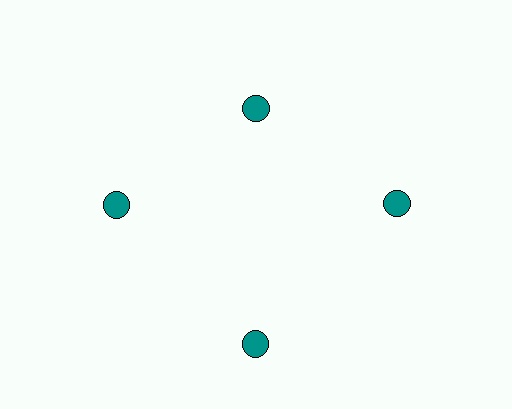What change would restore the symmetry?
The symmetry would be restored by moving it outward, back onto the ring so that all 4 circles sit at equal angles and equal distance from the center.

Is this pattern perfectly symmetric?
No. The 4 teal circles are arranged in a ring, but one element near the 12 o'clock position is pulled inward toward the center, breaking the 4-fold rotational symmetry.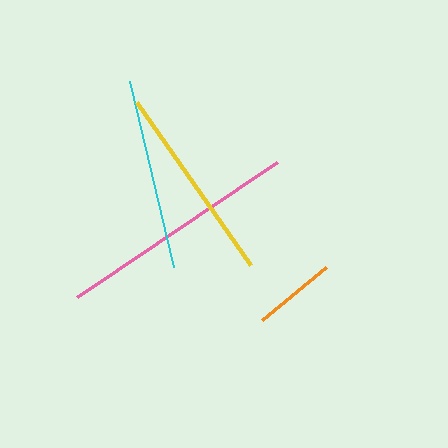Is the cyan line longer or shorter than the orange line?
The cyan line is longer than the orange line.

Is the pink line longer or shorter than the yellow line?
The pink line is longer than the yellow line.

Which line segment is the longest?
The pink line is the longest at approximately 241 pixels.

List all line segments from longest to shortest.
From longest to shortest: pink, yellow, cyan, orange.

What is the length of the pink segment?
The pink segment is approximately 241 pixels long.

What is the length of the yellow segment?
The yellow segment is approximately 198 pixels long.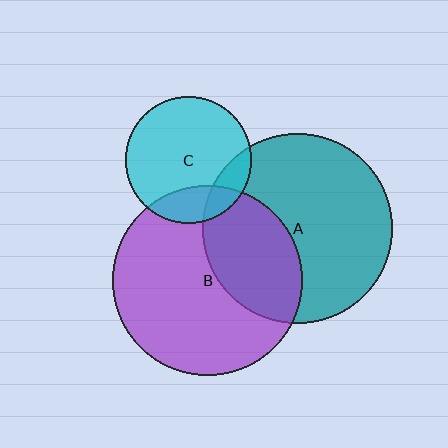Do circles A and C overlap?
Yes.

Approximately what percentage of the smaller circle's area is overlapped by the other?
Approximately 15%.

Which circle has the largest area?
Circle A (teal).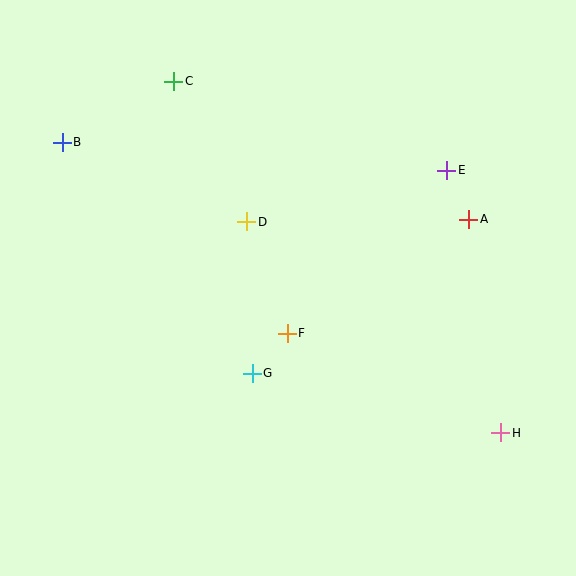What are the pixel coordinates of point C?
Point C is at (174, 81).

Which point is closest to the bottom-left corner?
Point G is closest to the bottom-left corner.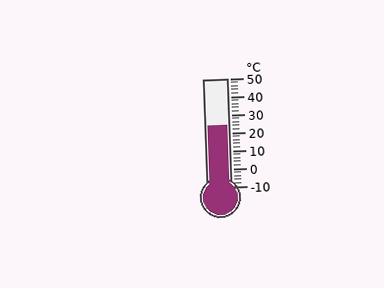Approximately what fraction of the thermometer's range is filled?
The thermometer is filled to approximately 55% of its range.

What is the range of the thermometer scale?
The thermometer scale ranges from -10°C to 50°C.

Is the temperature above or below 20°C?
The temperature is above 20°C.